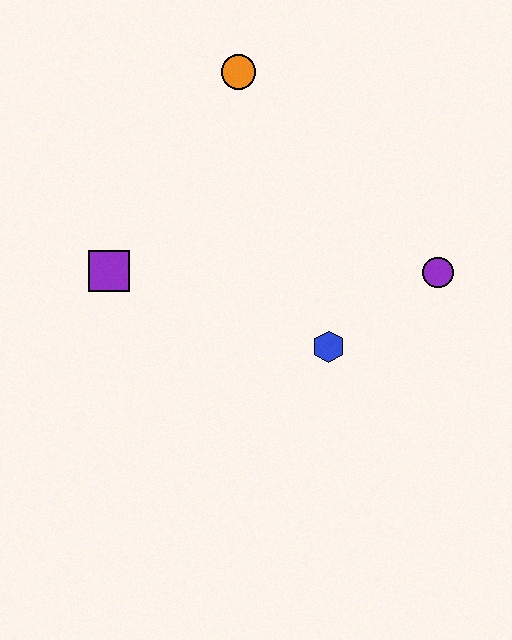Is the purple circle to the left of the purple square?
No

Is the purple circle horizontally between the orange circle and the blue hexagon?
No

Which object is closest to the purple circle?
The blue hexagon is closest to the purple circle.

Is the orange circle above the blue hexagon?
Yes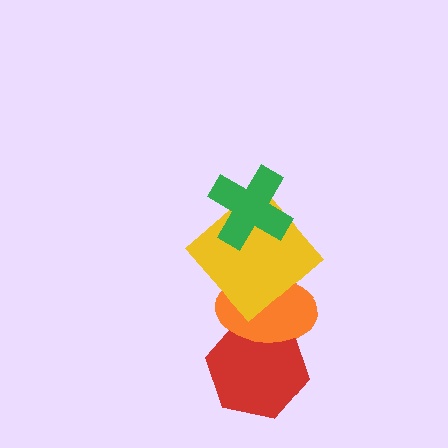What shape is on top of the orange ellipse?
The yellow diamond is on top of the orange ellipse.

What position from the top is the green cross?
The green cross is 1st from the top.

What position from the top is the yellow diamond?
The yellow diamond is 2nd from the top.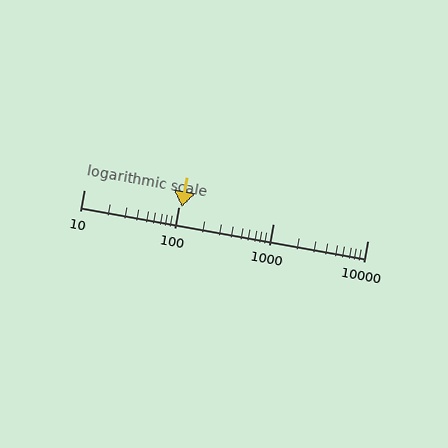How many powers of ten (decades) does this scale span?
The scale spans 3 decades, from 10 to 10000.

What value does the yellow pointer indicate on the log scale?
The pointer indicates approximately 110.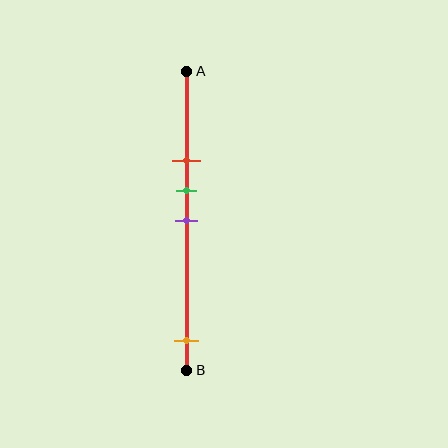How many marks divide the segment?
There are 4 marks dividing the segment.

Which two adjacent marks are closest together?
The green and purple marks are the closest adjacent pair.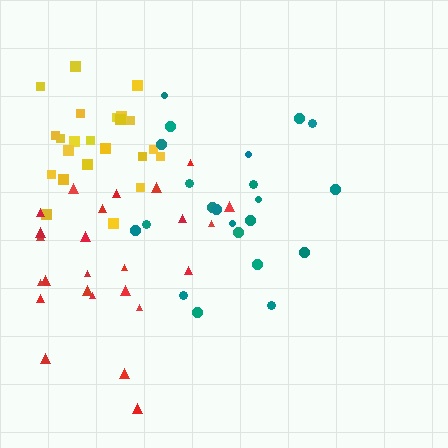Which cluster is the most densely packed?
Yellow.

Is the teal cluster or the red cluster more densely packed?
Teal.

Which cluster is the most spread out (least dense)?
Red.